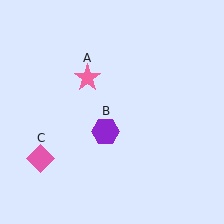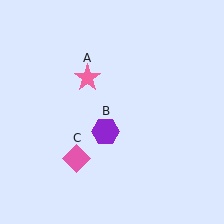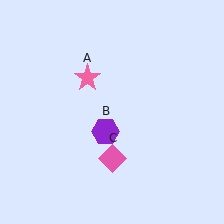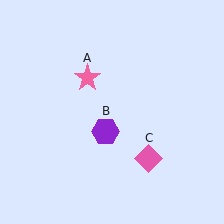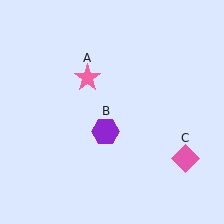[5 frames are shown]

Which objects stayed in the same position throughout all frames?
Pink star (object A) and purple hexagon (object B) remained stationary.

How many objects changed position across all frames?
1 object changed position: pink diamond (object C).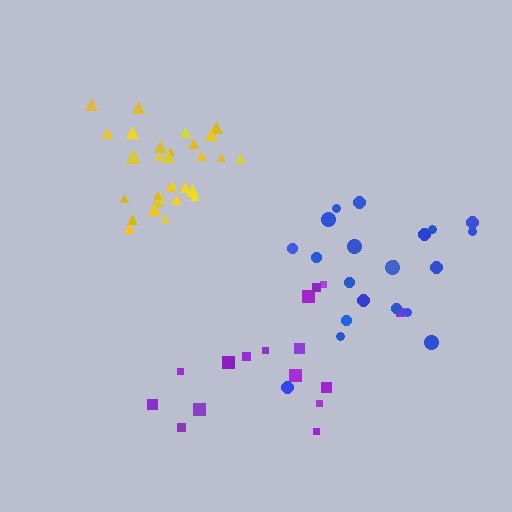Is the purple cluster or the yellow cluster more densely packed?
Yellow.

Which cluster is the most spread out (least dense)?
Purple.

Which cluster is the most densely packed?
Yellow.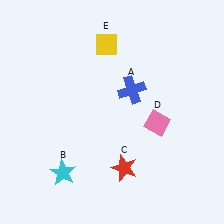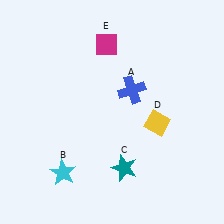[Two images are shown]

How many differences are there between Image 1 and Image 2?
There are 3 differences between the two images.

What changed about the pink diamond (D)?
In Image 1, D is pink. In Image 2, it changed to yellow.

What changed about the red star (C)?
In Image 1, C is red. In Image 2, it changed to teal.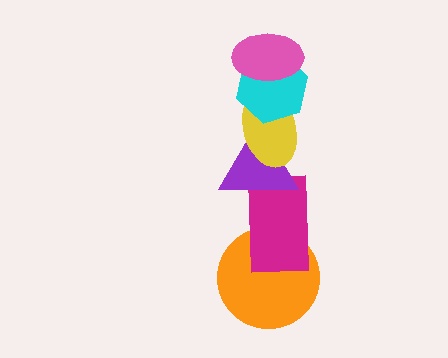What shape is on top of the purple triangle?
The yellow ellipse is on top of the purple triangle.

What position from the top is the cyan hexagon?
The cyan hexagon is 2nd from the top.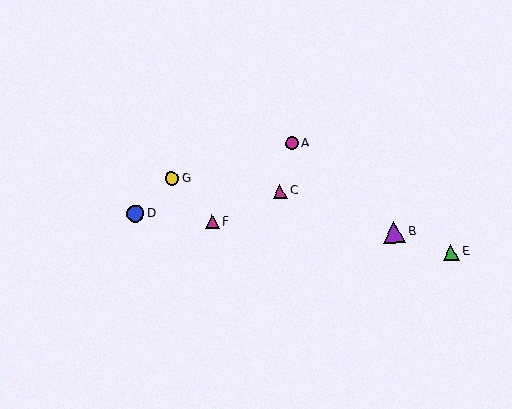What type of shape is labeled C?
Shape C is a magenta triangle.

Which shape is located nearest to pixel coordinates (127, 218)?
The blue circle (labeled D) at (136, 214) is nearest to that location.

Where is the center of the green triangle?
The center of the green triangle is at (451, 252).